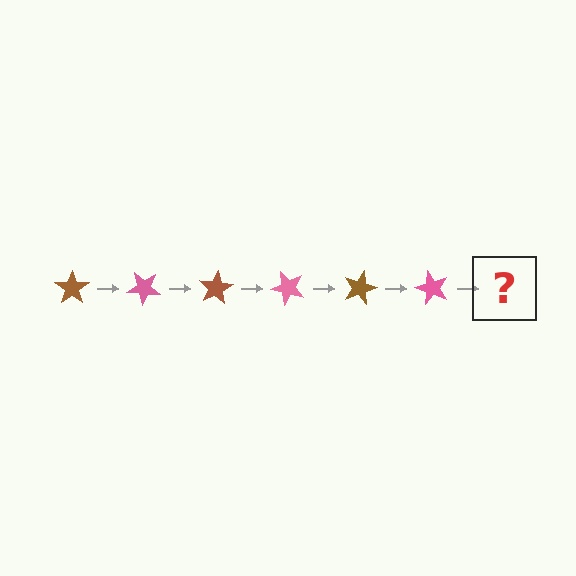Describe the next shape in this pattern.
It should be a brown star, rotated 240 degrees from the start.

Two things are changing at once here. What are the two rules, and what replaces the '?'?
The two rules are that it rotates 40 degrees each step and the color cycles through brown and pink. The '?' should be a brown star, rotated 240 degrees from the start.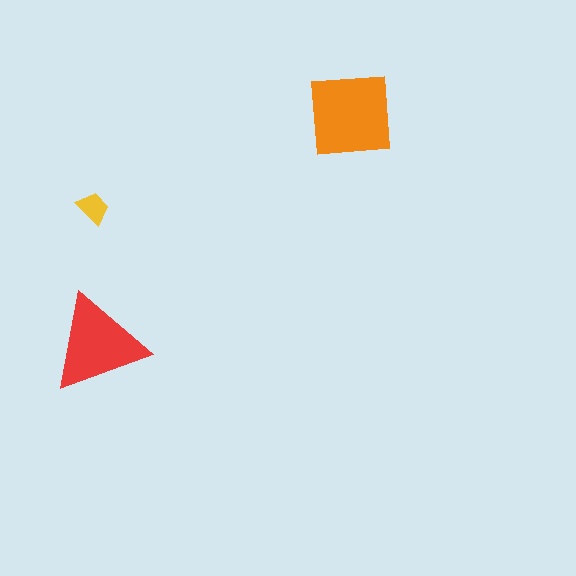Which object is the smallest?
The yellow trapezoid.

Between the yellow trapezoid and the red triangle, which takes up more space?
The red triangle.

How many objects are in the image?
There are 3 objects in the image.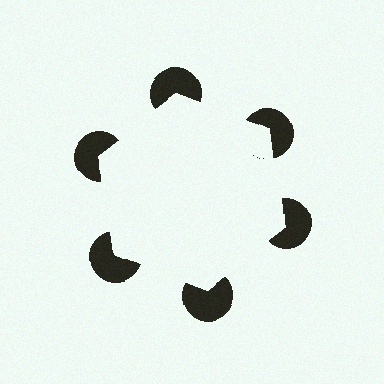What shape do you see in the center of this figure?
An illusory hexagon — its edges are inferred from the aligned wedge cuts in the pac-man discs, not physically drawn.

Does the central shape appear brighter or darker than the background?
It typically appears slightly brighter than the background, even though no actual brightness change is drawn.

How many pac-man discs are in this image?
There are 6 — one at each vertex of the illusory hexagon.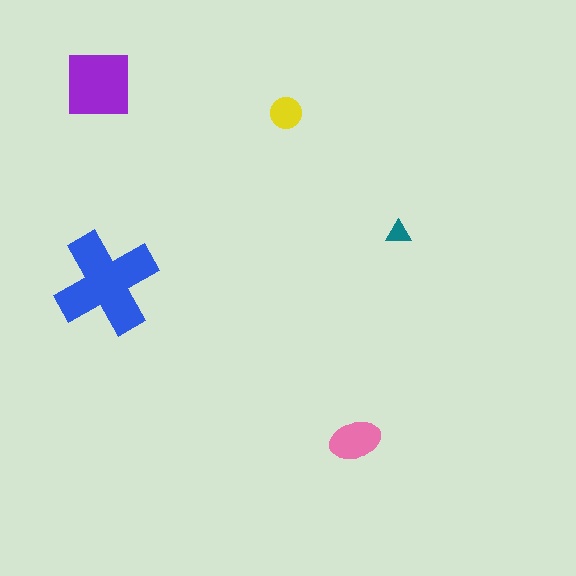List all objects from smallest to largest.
The teal triangle, the yellow circle, the pink ellipse, the purple square, the blue cross.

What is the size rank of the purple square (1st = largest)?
2nd.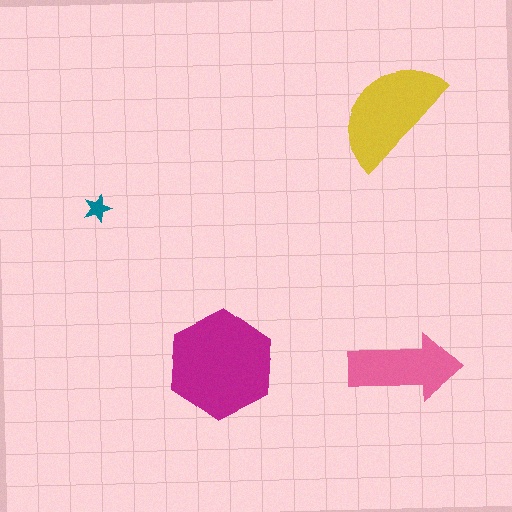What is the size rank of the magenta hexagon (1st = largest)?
1st.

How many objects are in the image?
There are 4 objects in the image.